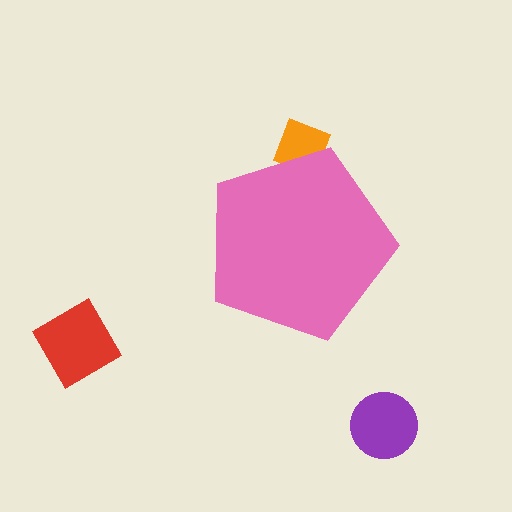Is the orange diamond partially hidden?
Yes, the orange diamond is partially hidden behind the pink pentagon.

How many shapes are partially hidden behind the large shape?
1 shape is partially hidden.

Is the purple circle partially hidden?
No, the purple circle is fully visible.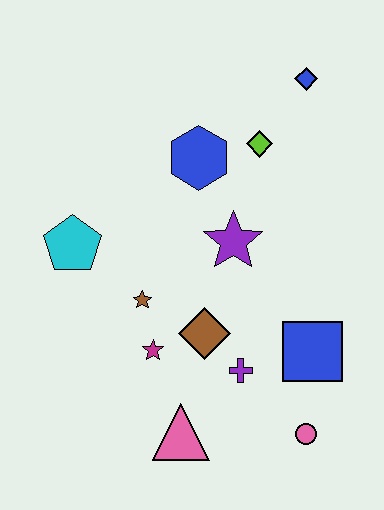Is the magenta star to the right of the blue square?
No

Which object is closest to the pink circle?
The blue square is closest to the pink circle.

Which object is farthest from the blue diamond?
The pink triangle is farthest from the blue diamond.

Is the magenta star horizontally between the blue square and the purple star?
No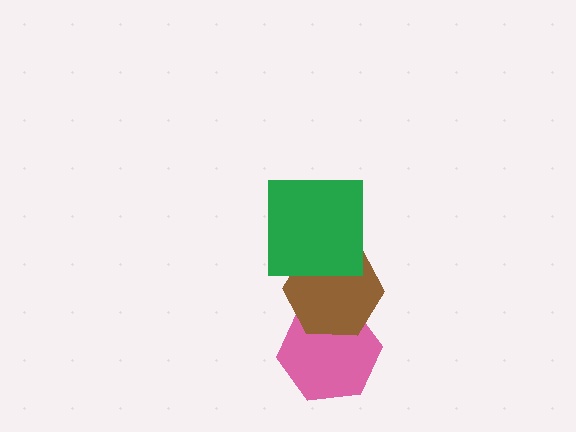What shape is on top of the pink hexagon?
The brown hexagon is on top of the pink hexagon.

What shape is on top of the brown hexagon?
The green square is on top of the brown hexagon.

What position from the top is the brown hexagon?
The brown hexagon is 2nd from the top.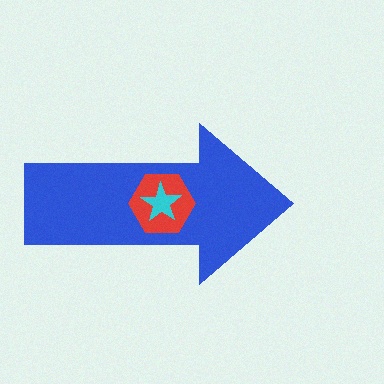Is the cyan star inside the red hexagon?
Yes.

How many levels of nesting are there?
3.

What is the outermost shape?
The blue arrow.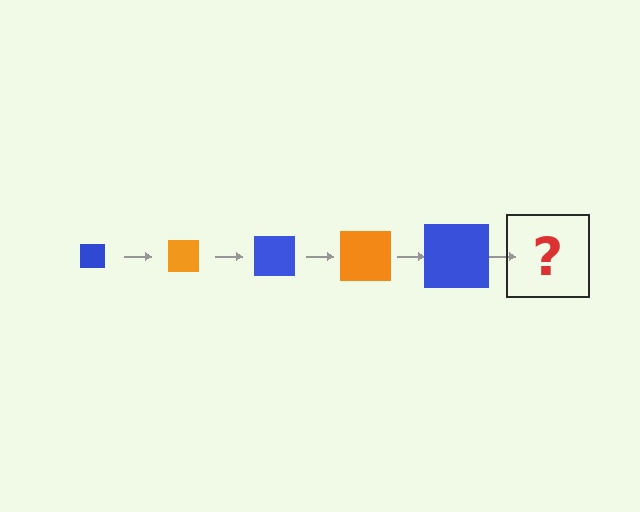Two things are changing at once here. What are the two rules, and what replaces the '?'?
The two rules are that the square grows larger each step and the color cycles through blue and orange. The '?' should be an orange square, larger than the previous one.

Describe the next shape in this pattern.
It should be an orange square, larger than the previous one.